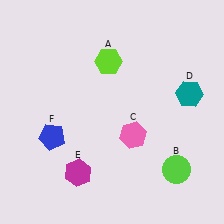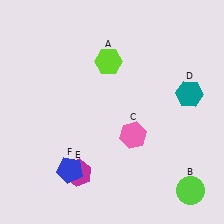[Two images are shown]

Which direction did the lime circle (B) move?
The lime circle (B) moved down.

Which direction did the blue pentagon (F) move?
The blue pentagon (F) moved down.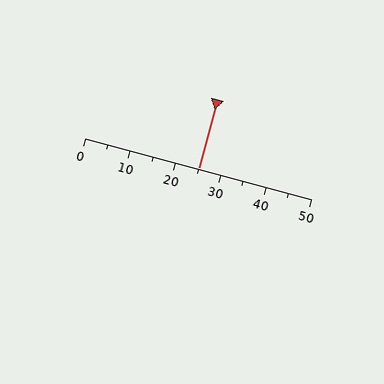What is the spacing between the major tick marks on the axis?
The major ticks are spaced 10 apart.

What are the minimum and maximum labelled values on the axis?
The axis runs from 0 to 50.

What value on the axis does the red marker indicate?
The marker indicates approximately 25.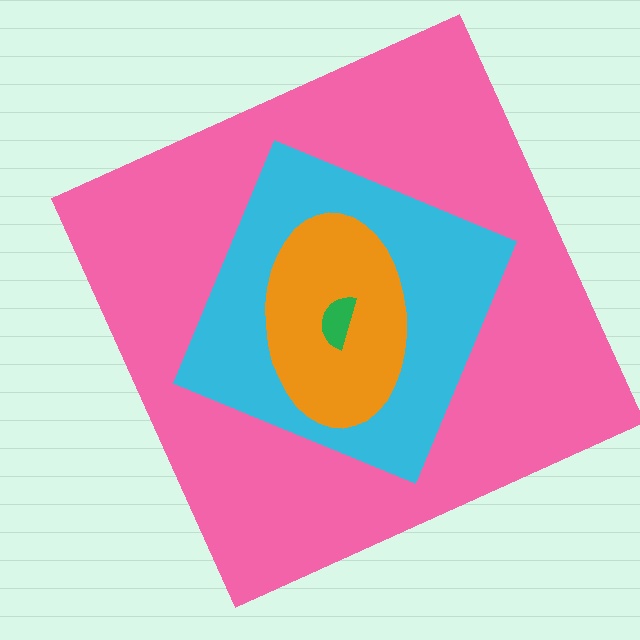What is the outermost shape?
The pink square.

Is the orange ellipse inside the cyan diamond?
Yes.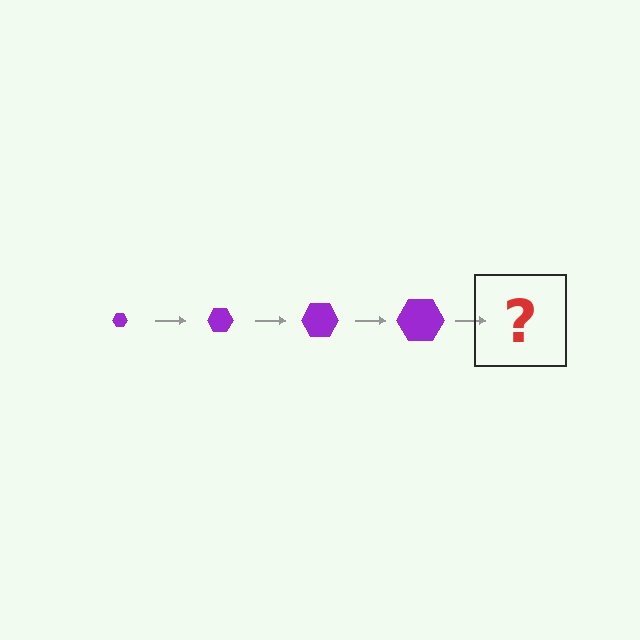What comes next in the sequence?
The next element should be a purple hexagon, larger than the previous one.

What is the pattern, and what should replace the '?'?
The pattern is that the hexagon gets progressively larger each step. The '?' should be a purple hexagon, larger than the previous one.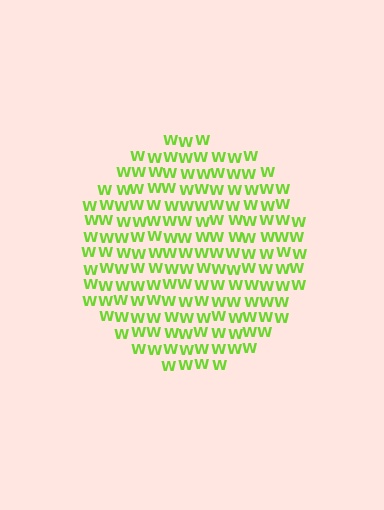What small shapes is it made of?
It is made of small letter W's.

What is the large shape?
The large shape is a circle.